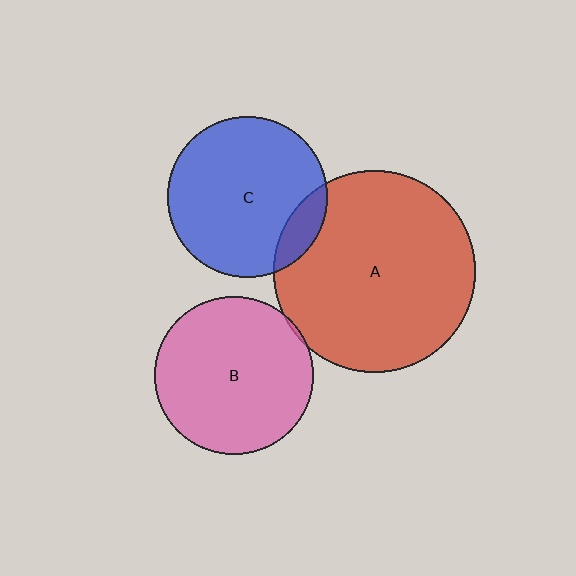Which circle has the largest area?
Circle A (red).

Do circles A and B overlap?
Yes.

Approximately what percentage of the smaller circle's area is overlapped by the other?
Approximately 5%.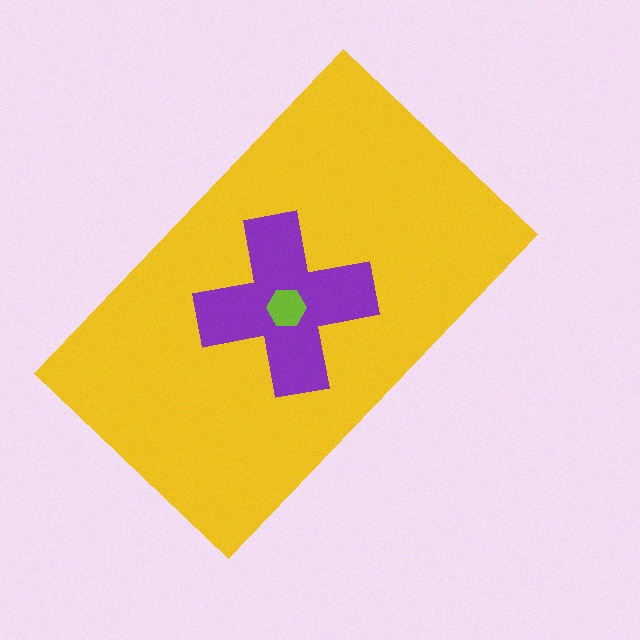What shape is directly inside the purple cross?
The lime hexagon.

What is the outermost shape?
The yellow rectangle.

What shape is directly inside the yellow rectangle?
The purple cross.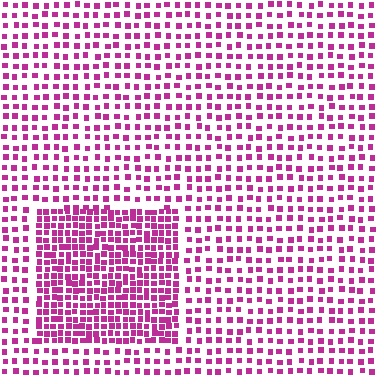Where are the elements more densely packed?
The elements are more densely packed inside the rectangle boundary.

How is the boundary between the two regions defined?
The boundary is defined by a change in element density (approximately 2.0x ratio). All elements are the same color, size, and shape.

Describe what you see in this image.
The image contains small magenta elements arranged at two different densities. A rectangle-shaped region is visible where the elements are more densely packed than the surrounding area.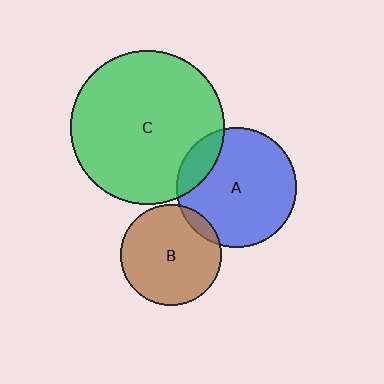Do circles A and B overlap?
Yes.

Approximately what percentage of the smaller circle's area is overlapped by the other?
Approximately 10%.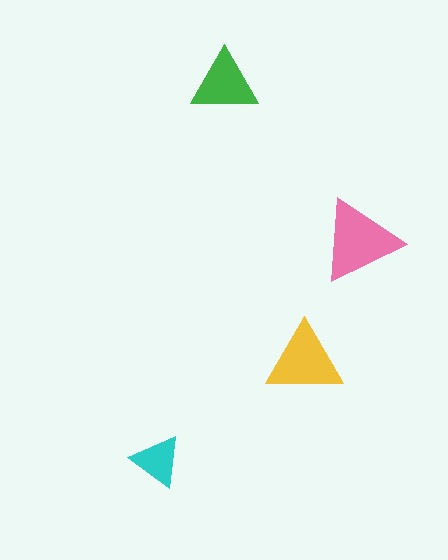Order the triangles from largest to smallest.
the pink one, the yellow one, the green one, the cyan one.